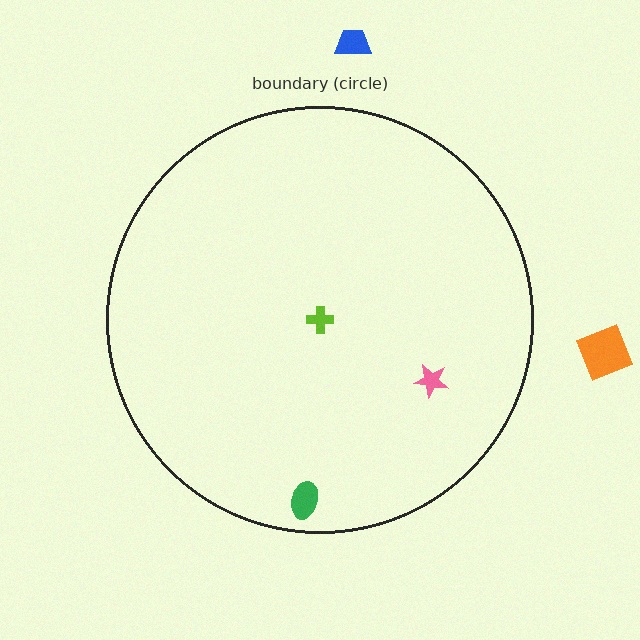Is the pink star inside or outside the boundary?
Inside.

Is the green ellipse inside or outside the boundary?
Inside.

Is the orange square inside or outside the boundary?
Outside.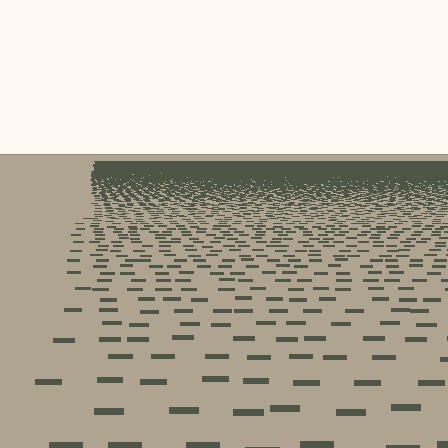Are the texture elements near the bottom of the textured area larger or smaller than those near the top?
Larger. Near the bottom, elements are closer to the viewer and appear at a bigger on-screen size.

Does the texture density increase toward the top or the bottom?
Density increases toward the top.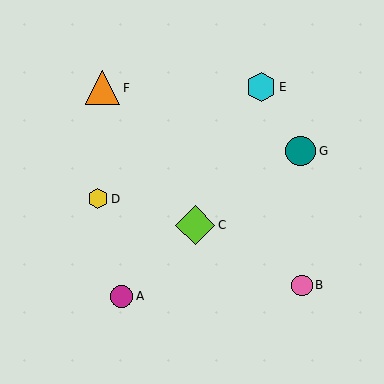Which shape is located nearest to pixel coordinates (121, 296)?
The magenta circle (labeled A) at (122, 296) is nearest to that location.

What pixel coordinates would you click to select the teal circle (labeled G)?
Click at (301, 151) to select the teal circle G.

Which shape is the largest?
The lime diamond (labeled C) is the largest.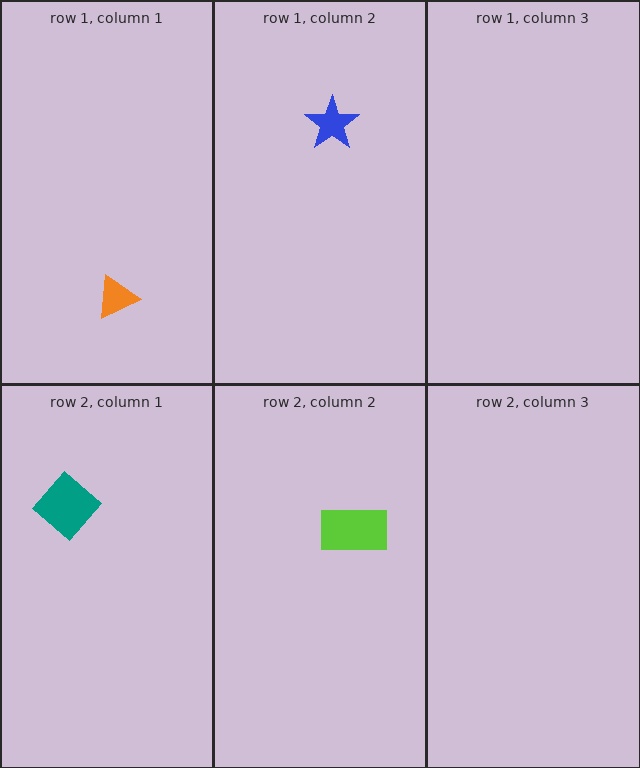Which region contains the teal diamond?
The row 2, column 1 region.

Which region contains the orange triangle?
The row 1, column 1 region.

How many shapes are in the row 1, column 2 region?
1.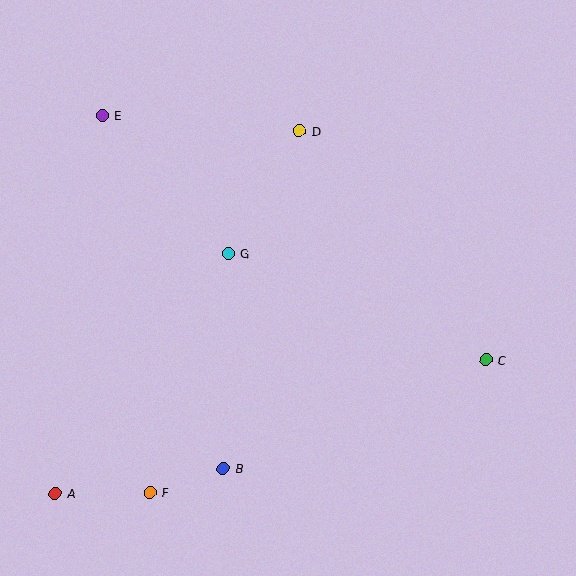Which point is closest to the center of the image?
Point G at (228, 254) is closest to the center.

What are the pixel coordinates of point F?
Point F is at (150, 492).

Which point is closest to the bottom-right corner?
Point C is closest to the bottom-right corner.